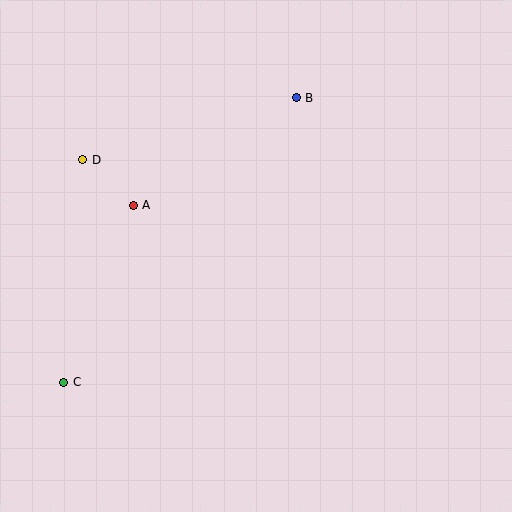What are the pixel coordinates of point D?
Point D is at (83, 160).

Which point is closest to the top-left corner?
Point D is closest to the top-left corner.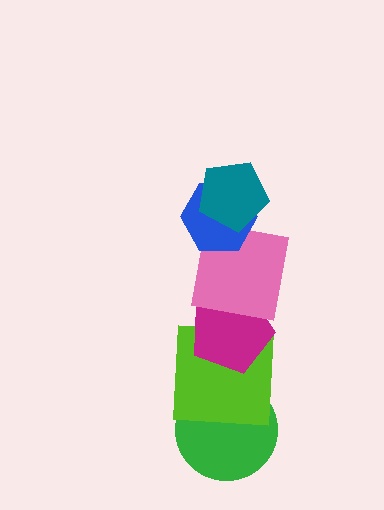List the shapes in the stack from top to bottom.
From top to bottom: the teal pentagon, the blue hexagon, the pink square, the magenta pentagon, the lime square, the green circle.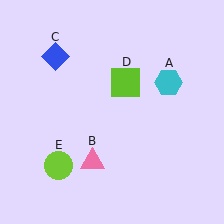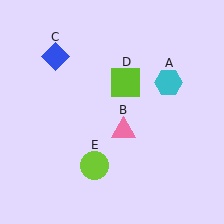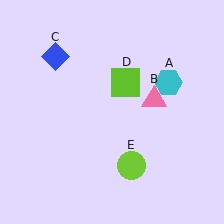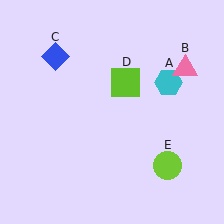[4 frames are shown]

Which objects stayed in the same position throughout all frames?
Cyan hexagon (object A) and blue diamond (object C) and lime square (object D) remained stationary.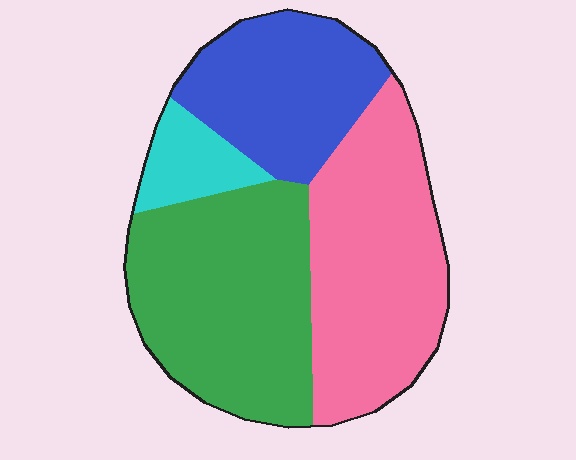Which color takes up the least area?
Cyan, at roughly 10%.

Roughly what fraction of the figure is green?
Green covers about 35% of the figure.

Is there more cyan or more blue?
Blue.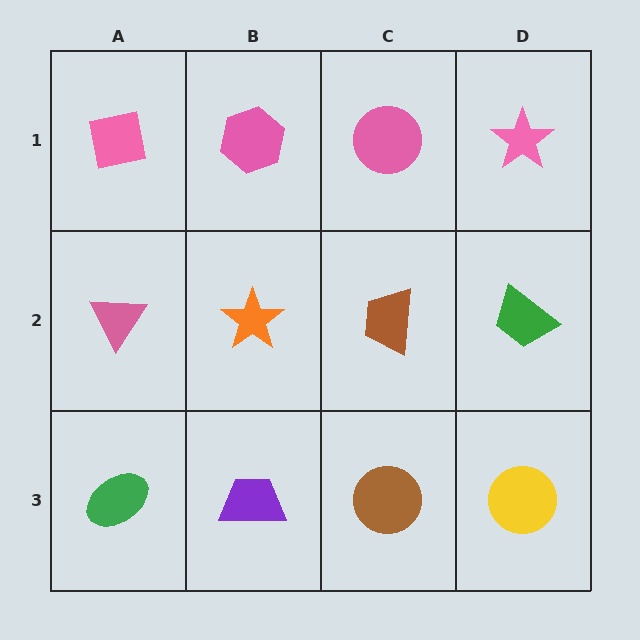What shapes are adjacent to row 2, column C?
A pink circle (row 1, column C), a brown circle (row 3, column C), an orange star (row 2, column B), a green trapezoid (row 2, column D).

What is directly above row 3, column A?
A pink triangle.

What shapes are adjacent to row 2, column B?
A pink hexagon (row 1, column B), a purple trapezoid (row 3, column B), a pink triangle (row 2, column A), a brown trapezoid (row 2, column C).